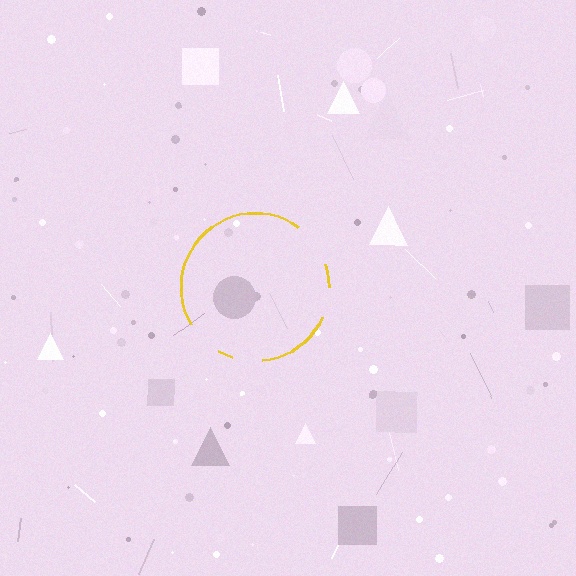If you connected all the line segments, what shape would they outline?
They would outline a circle.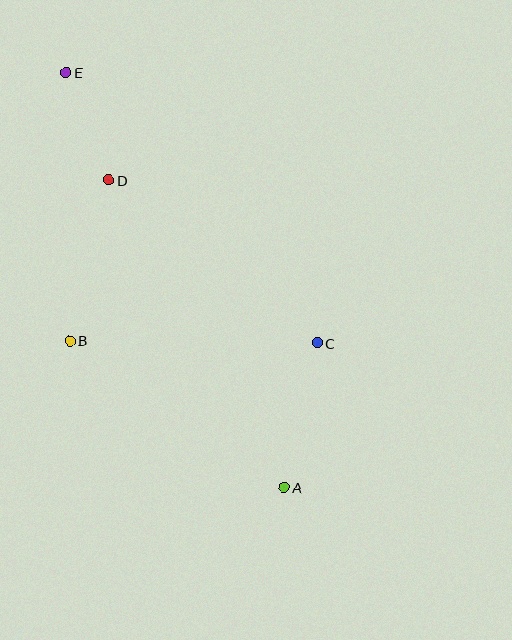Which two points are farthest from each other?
Points A and E are farthest from each other.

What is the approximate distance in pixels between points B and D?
The distance between B and D is approximately 165 pixels.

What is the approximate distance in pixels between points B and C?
The distance between B and C is approximately 248 pixels.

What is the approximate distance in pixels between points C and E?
The distance between C and E is approximately 369 pixels.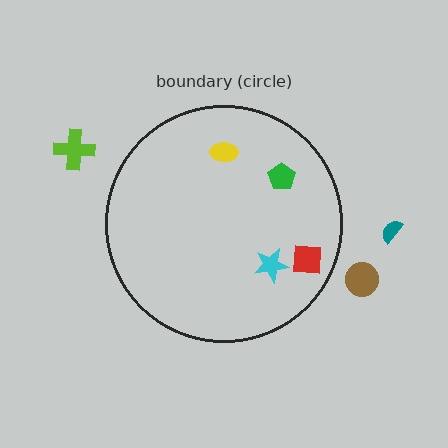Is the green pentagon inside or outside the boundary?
Inside.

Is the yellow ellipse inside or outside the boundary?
Inside.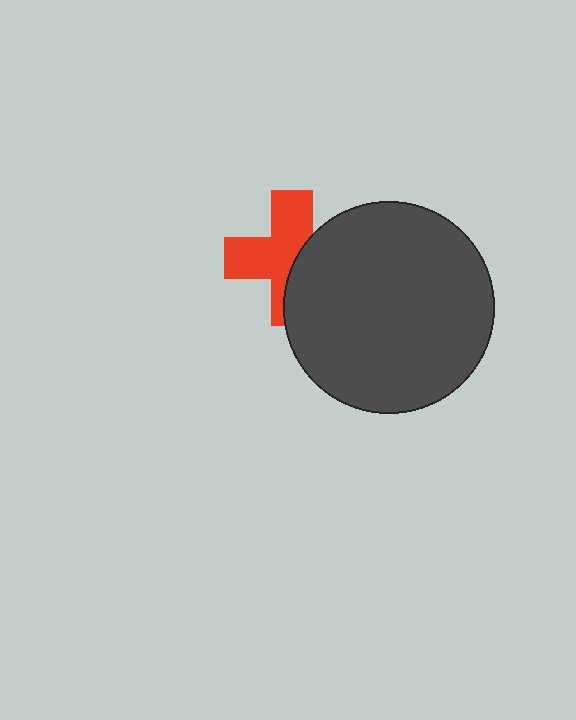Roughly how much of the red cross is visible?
About half of it is visible (roughly 58%).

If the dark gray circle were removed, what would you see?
You would see the complete red cross.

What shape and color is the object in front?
The object in front is a dark gray circle.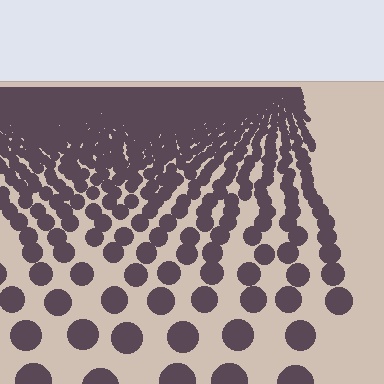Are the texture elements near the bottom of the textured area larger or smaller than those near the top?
Larger. Near the bottom, elements are closer to the viewer and appear at a bigger on-screen size.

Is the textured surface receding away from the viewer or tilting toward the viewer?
The surface is receding away from the viewer. Texture elements get smaller and denser toward the top.